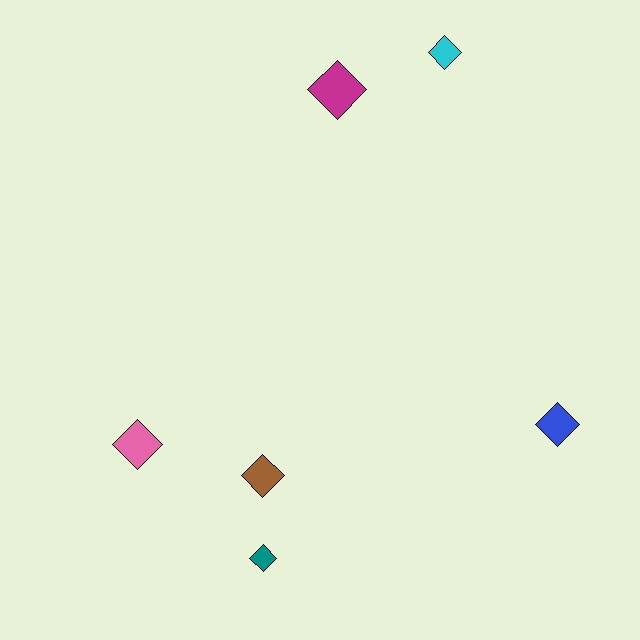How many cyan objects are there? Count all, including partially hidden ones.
There is 1 cyan object.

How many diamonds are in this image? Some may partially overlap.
There are 6 diamonds.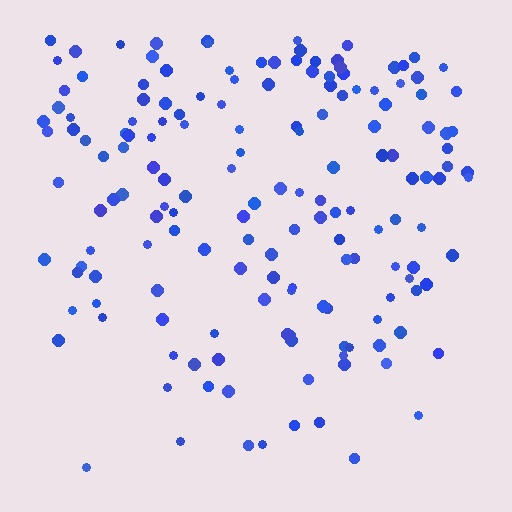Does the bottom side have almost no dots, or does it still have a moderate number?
Still a moderate number, just noticeably fewer than the top.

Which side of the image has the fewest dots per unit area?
The bottom.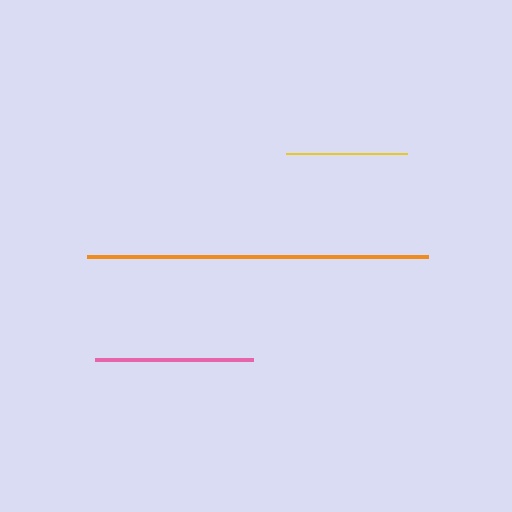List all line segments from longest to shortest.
From longest to shortest: orange, pink, yellow.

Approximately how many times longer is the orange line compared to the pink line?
The orange line is approximately 2.2 times the length of the pink line.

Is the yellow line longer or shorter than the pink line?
The pink line is longer than the yellow line.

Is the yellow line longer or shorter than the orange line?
The orange line is longer than the yellow line.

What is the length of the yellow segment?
The yellow segment is approximately 121 pixels long.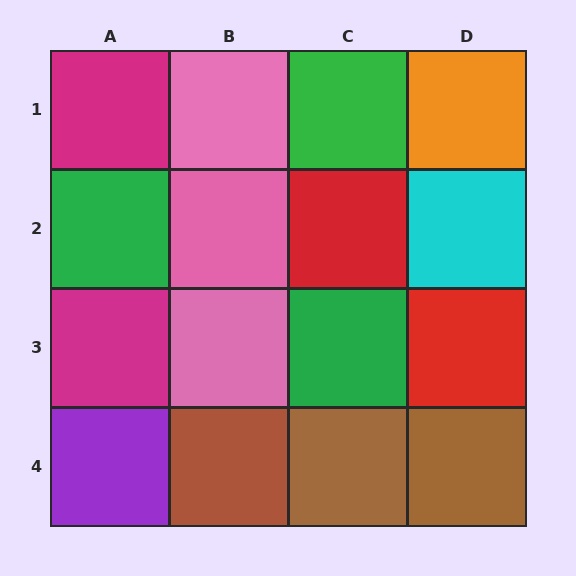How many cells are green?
3 cells are green.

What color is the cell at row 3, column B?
Pink.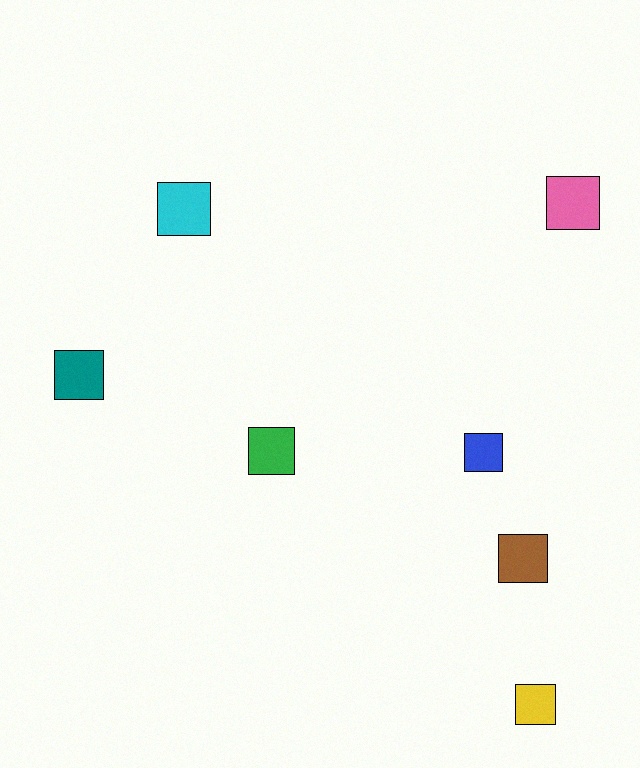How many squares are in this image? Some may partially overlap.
There are 7 squares.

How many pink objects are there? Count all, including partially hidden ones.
There is 1 pink object.